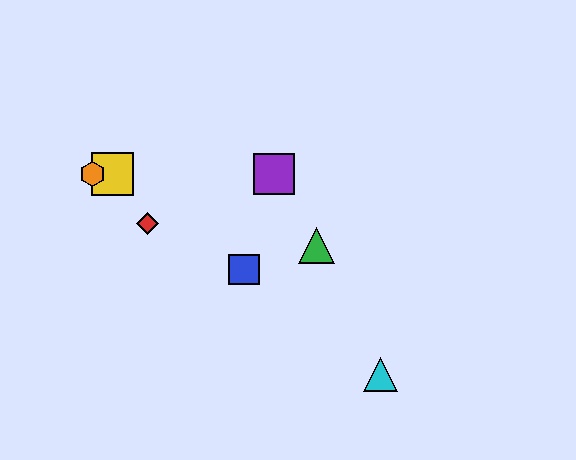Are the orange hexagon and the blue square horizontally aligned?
No, the orange hexagon is at y≈174 and the blue square is at y≈269.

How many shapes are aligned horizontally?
3 shapes (the yellow square, the purple square, the orange hexagon) are aligned horizontally.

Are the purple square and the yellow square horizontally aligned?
Yes, both are at y≈174.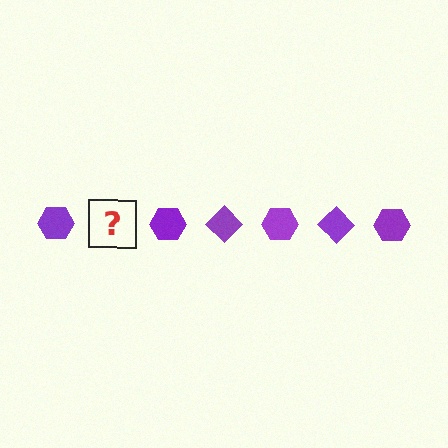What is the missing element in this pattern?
The missing element is a purple diamond.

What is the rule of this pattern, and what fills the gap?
The rule is that the pattern cycles through hexagon, diamond shapes in purple. The gap should be filled with a purple diamond.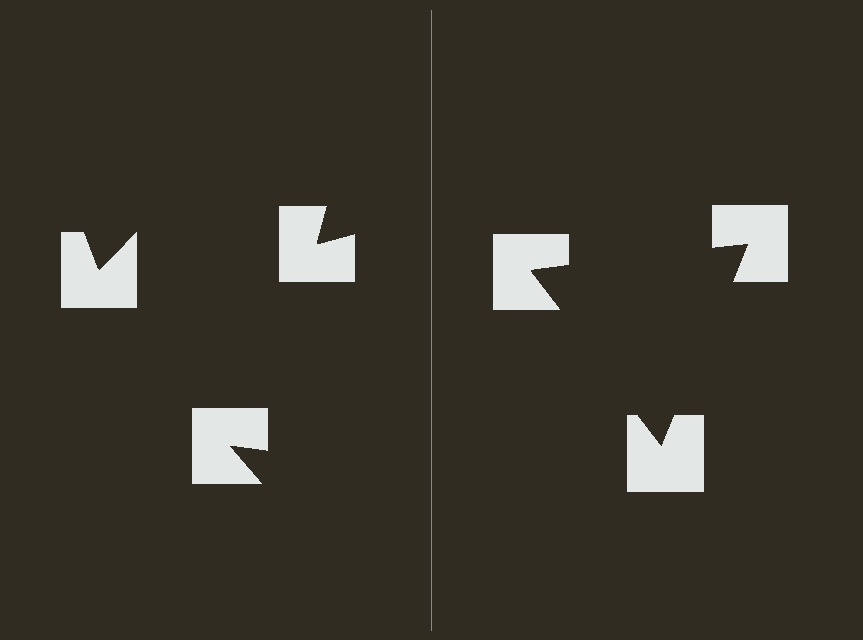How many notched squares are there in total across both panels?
6 — 3 on each side.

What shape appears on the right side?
An illusory triangle.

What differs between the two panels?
The notched squares are positioned identically on both sides; only the wedge orientations differ. On the right they align to a triangle; on the left they are misaligned.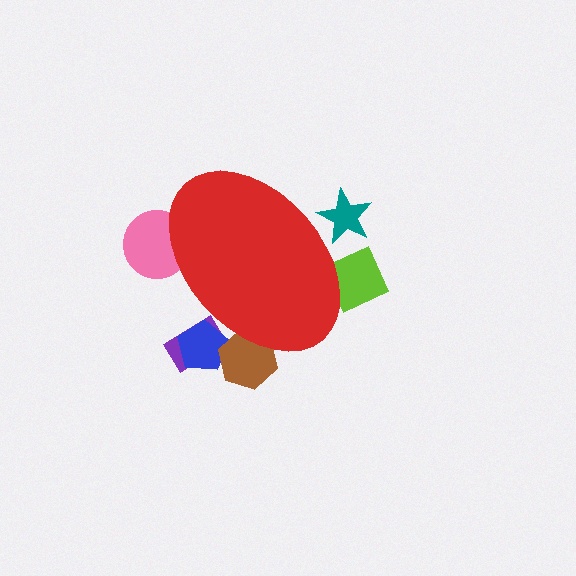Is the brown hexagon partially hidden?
Yes, the brown hexagon is partially hidden behind the red ellipse.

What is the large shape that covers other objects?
A red ellipse.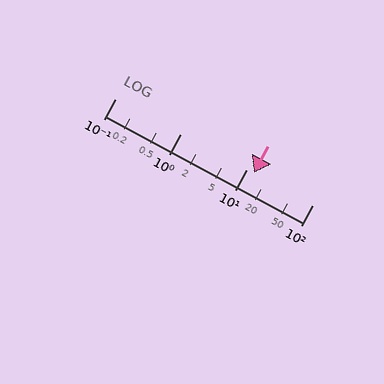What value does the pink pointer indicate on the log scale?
The pointer indicates approximately 13.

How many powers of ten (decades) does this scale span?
The scale spans 3 decades, from 0.1 to 100.